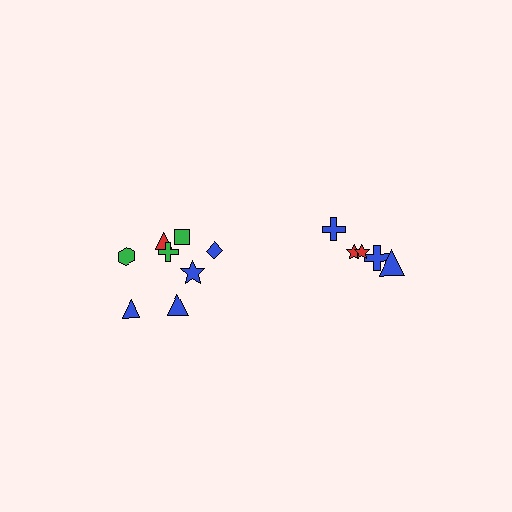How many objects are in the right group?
There are 5 objects.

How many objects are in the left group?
There are 8 objects.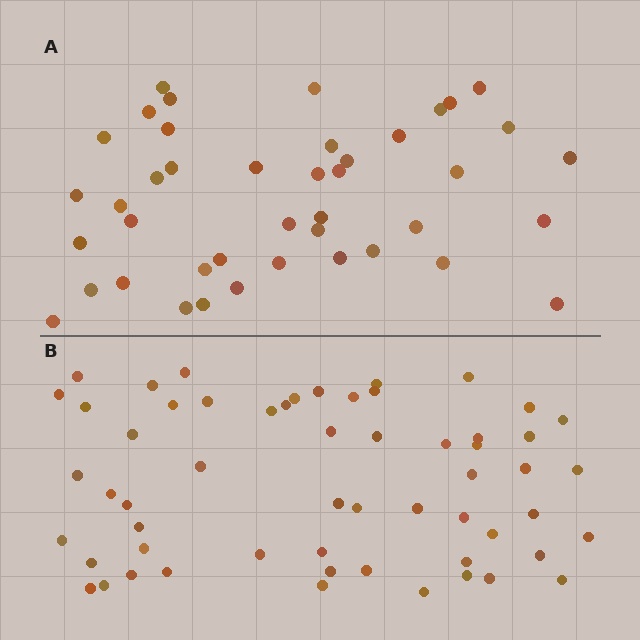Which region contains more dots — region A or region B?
Region B (the bottom region) has more dots.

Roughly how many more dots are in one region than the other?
Region B has approximately 15 more dots than region A.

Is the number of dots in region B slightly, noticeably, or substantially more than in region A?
Region B has noticeably more, but not dramatically so. The ratio is roughly 1.4 to 1.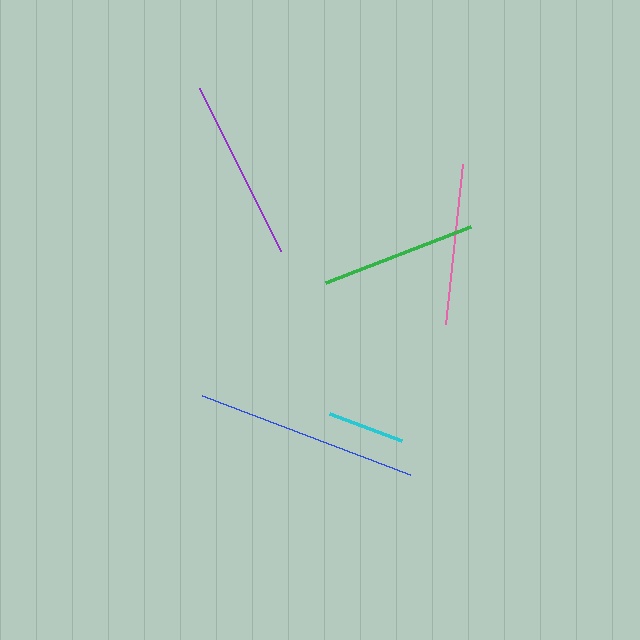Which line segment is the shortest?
The cyan line is the shortest at approximately 77 pixels.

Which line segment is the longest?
The blue line is the longest at approximately 222 pixels.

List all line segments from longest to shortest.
From longest to shortest: blue, purple, pink, green, cyan.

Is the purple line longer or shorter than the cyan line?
The purple line is longer than the cyan line.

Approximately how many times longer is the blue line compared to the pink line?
The blue line is approximately 1.4 times the length of the pink line.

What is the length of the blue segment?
The blue segment is approximately 222 pixels long.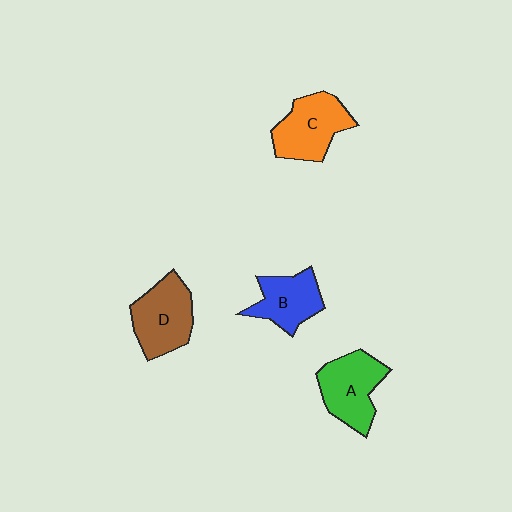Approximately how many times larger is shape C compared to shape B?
Approximately 1.2 times.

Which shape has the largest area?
Shape D (brown).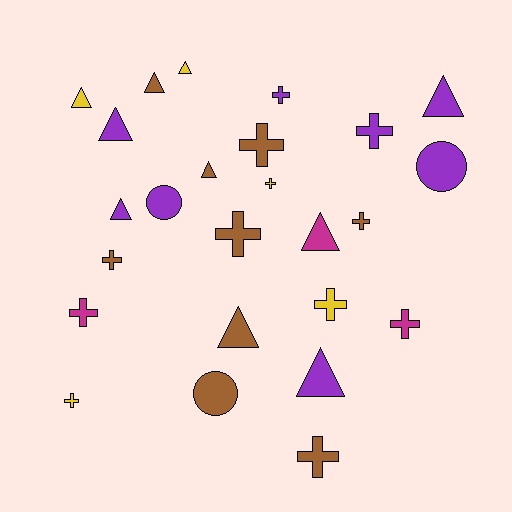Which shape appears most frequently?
Cross, with 12 objects.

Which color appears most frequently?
Brown, with 9 objects.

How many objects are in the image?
There are 25 objects.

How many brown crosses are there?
There are 5 brown crosses.